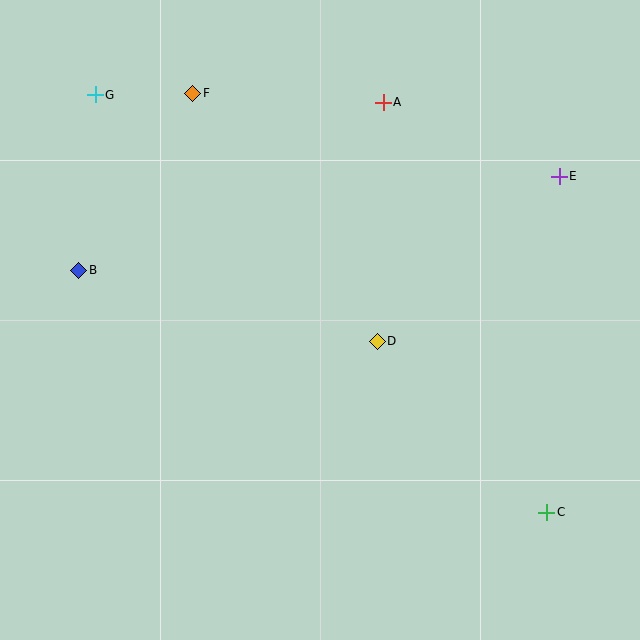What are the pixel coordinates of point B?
Point B is at (79, 270).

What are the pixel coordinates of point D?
Point D is at (377, 341).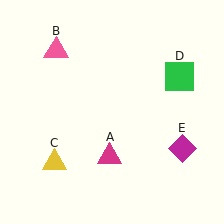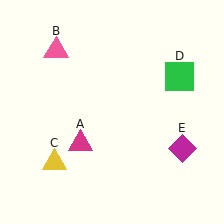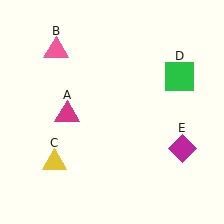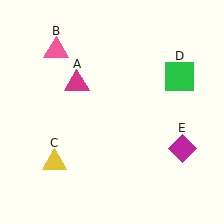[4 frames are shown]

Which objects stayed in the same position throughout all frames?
Pink triangle (object B) and yellow triangle (object C) and green square (object D) and magenta diamond (object E) remained stationary.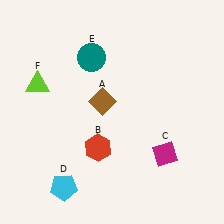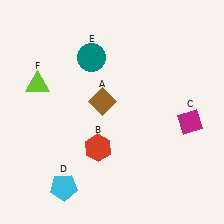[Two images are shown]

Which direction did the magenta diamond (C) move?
The magenta diamond (C) moved up.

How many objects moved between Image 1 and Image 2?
1 object moved between the two images.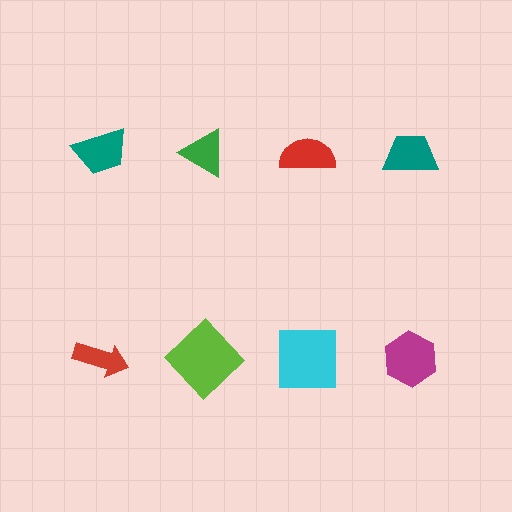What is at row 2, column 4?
A magenta hexagon.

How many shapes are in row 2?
4 shapes.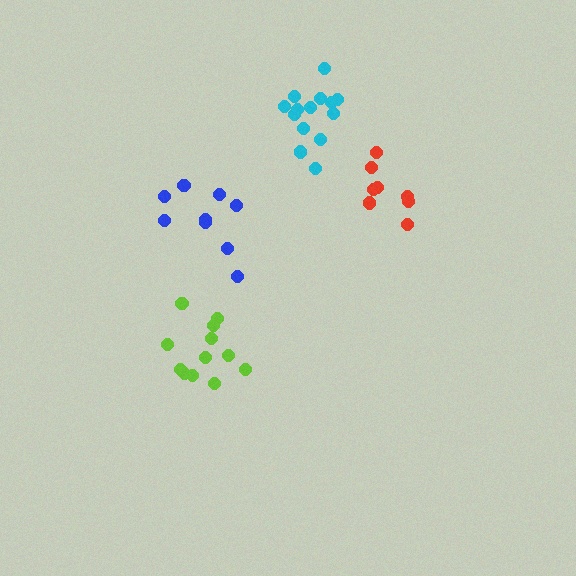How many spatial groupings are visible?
There are 4 spatial groupings.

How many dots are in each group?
Group 1: 12 dots, Group 2: 14 dots, Group 3: 8 dots, Group 4: 9 dots (43 total).